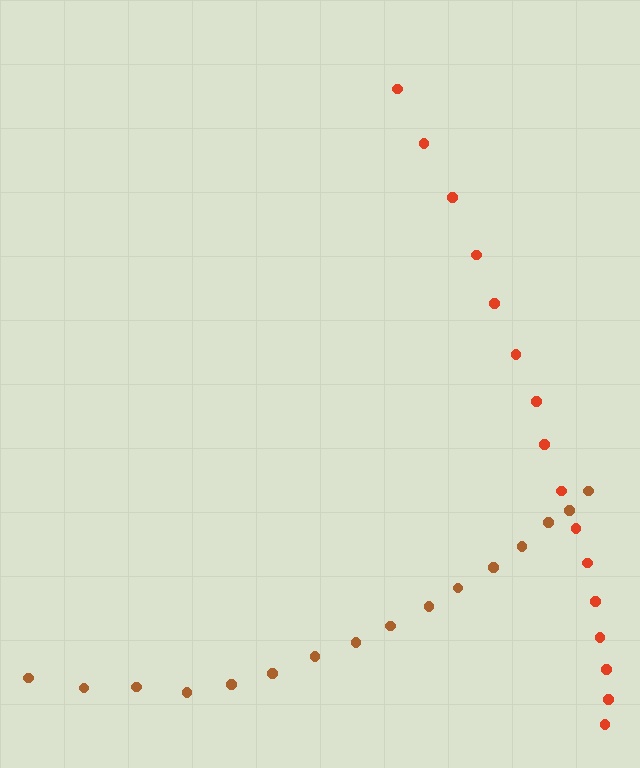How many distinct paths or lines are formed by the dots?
There are 2 distinct paths.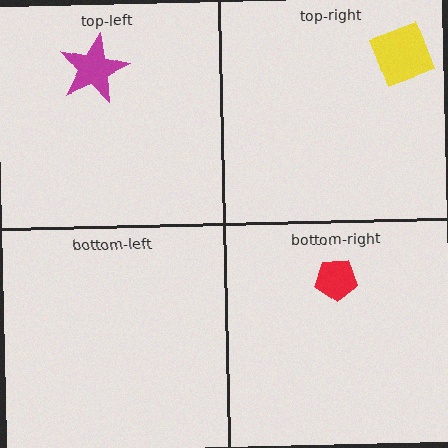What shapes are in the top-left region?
The magenta star.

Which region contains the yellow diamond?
The top-right region.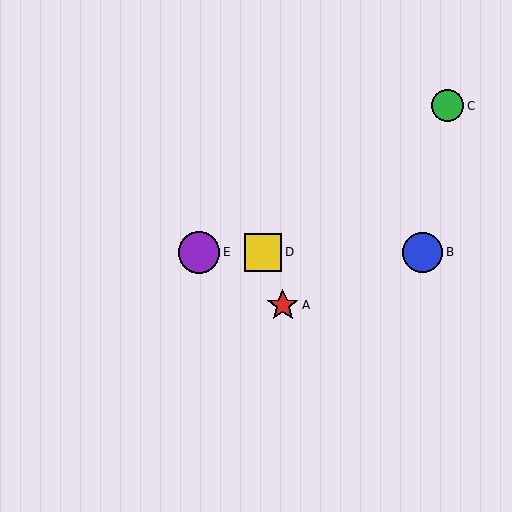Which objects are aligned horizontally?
Objects B, D, E are aligned horizontally.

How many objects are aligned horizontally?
3 objects (B, D, E) are aligned horizontally.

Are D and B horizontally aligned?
Yes, both are at y≈252.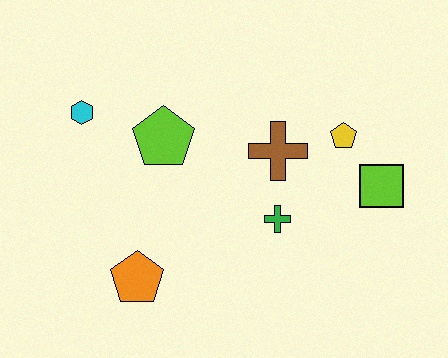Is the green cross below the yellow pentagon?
Yes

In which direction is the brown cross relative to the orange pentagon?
The brown cross is to the right of the orange pentagon.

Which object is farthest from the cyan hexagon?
The lime square is farthest from the cyan hexagon.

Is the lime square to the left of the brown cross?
No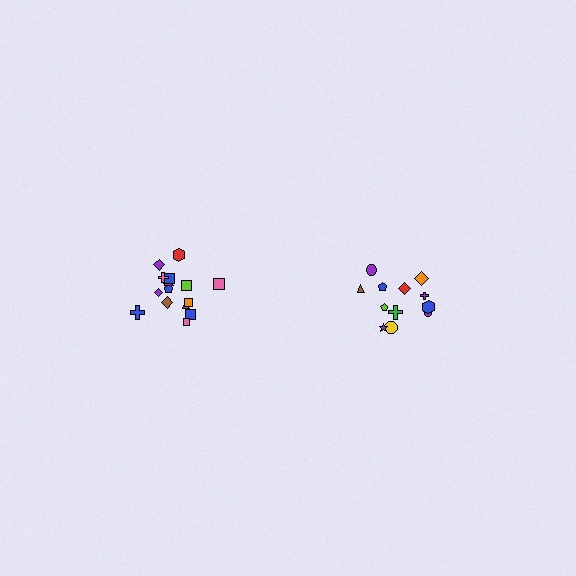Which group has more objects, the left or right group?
The left group.